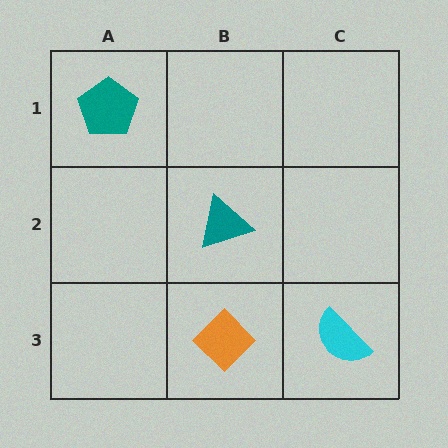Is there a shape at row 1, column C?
No, that cell is empty.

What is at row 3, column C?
A cyan semicircle.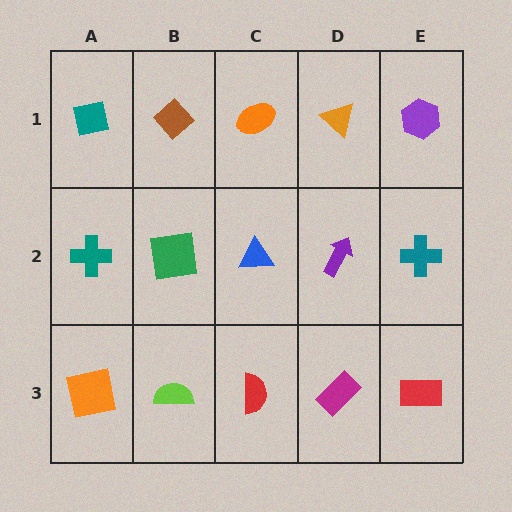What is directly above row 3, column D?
A purple arrow.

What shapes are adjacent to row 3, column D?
A purple arrow (row 2, column D), a red semicircle (row 3, column C), a red rectangle (row 3, column E).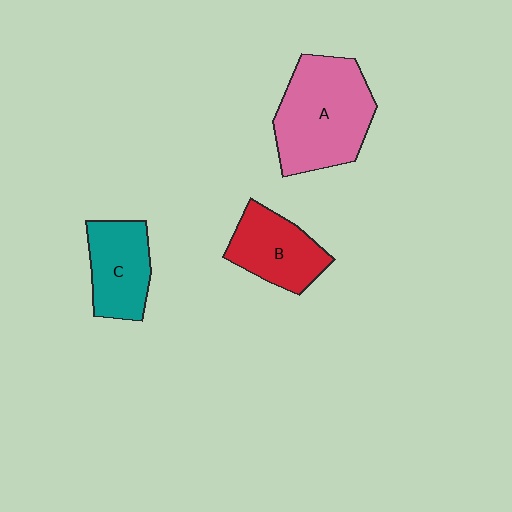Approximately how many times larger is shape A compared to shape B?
Approximately 1.6 times.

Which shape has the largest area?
Shape A (pink).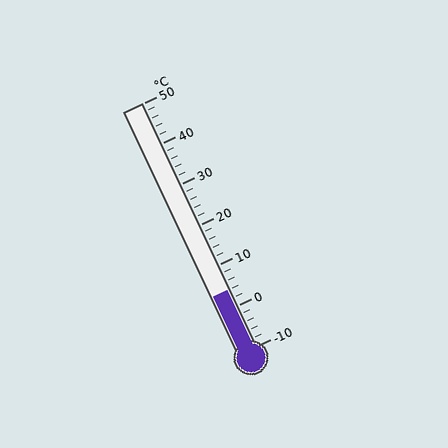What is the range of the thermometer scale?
The thermometer scale ranges from -10°C to 50°C.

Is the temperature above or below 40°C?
The temperature is below 40°C.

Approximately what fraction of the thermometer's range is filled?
The thermometer is filled to approximately 25% of its range.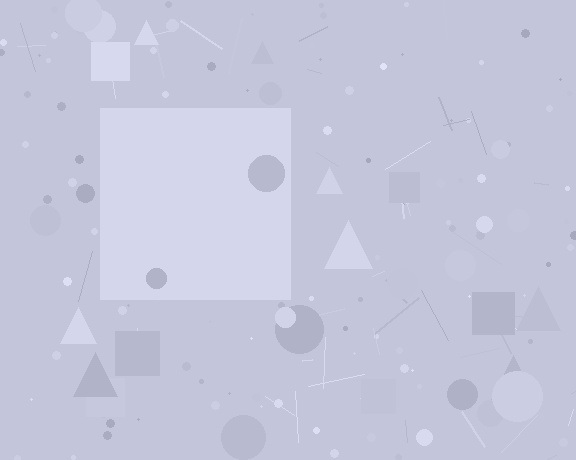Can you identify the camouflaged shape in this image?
The camouflaged shape is a square.